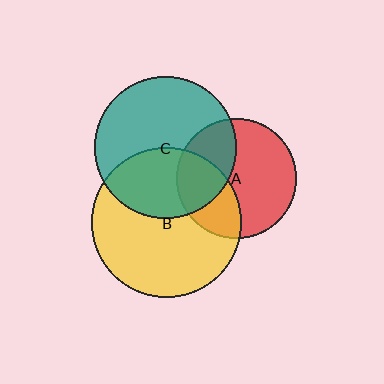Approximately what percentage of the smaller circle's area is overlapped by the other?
Approximately 35%.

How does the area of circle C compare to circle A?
Approximately 1.4 times.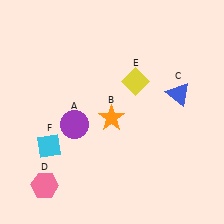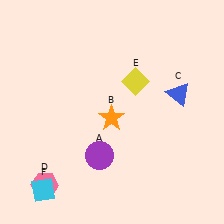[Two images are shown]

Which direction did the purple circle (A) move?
The purple circle (A) moved down.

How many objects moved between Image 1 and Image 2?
2 objects moved between the two images.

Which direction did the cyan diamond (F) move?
The cyan diamond (F) moved down.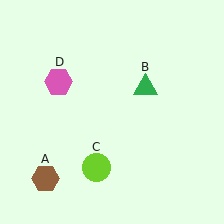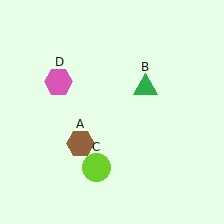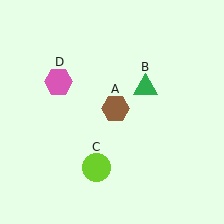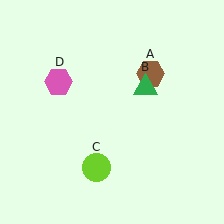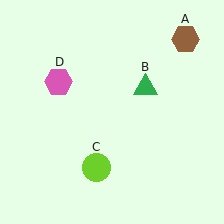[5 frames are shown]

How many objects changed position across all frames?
1 object changed position: brown hexagon (object A).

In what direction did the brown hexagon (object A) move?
The brown hexagon (object A) moved up and to the right.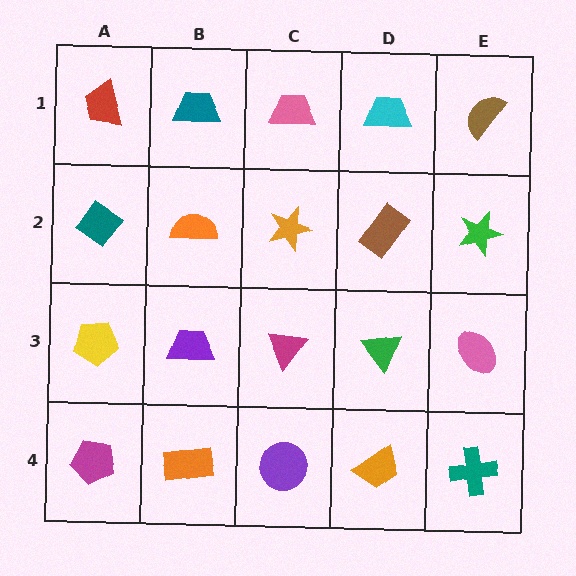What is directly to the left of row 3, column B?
A yellow pentagon.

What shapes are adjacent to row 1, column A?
A teal diamond (row 2, column A), a teal trapezoid (row 1, column B).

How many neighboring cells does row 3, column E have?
3.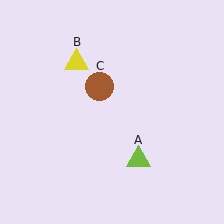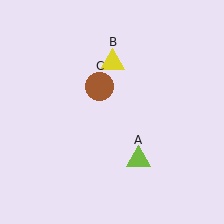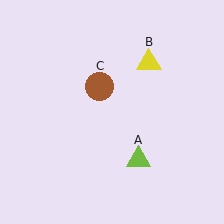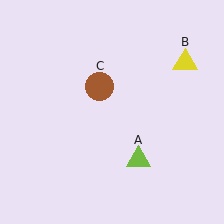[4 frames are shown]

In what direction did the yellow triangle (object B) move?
The yellow triangle (object B) moved right.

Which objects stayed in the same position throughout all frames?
Lime triangle (object A) and brown circle (object C) remained stationary.